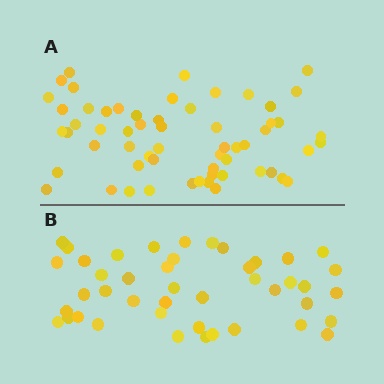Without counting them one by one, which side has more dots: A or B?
Region A (the top region) has more dots.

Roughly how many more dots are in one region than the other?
Region A has approximately 15 more dots than region B.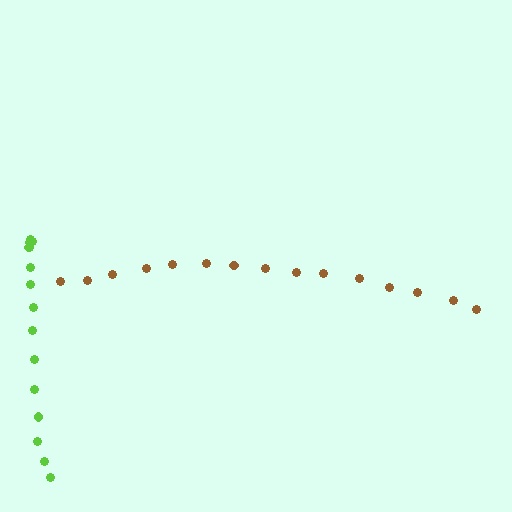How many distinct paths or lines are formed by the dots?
There are 2 distinct paths.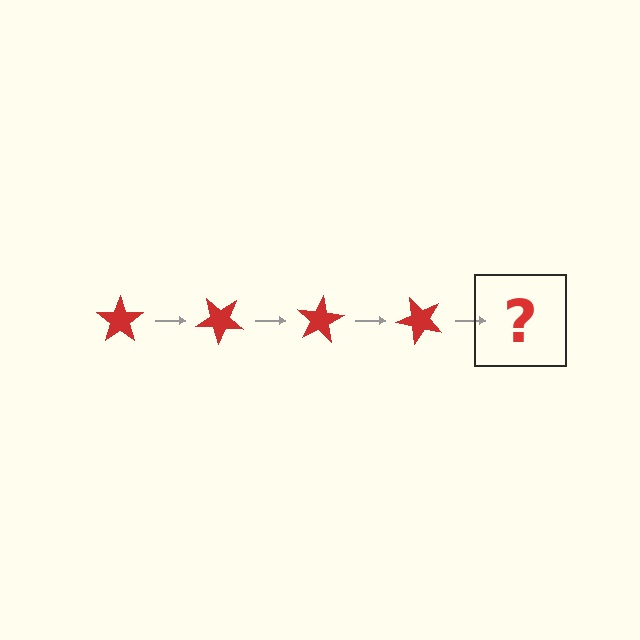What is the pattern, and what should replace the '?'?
The pattern is that the star rotates 40 degrees each step. The '?' should be a red star rotated 160 degrees.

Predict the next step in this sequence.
The next step is a red star rotated 160 degrees.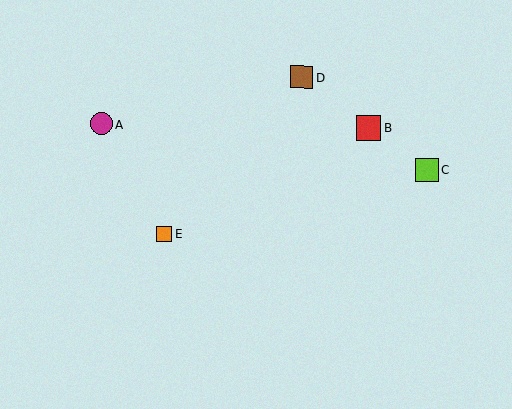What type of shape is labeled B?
Shape B is a red square.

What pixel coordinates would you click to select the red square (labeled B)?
Click at (368, 128) to select the red square B.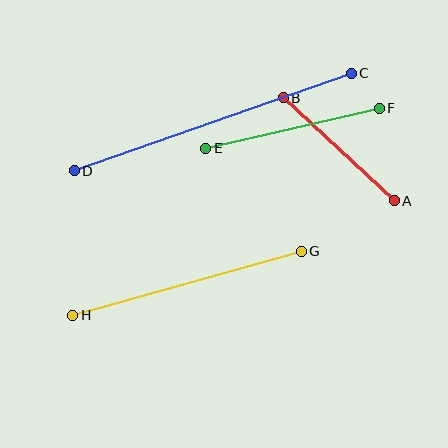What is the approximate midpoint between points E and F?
The midpoint is at approximately (292, 128) pixels.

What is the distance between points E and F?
The distance is approximately 178 pixels.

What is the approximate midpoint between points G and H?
The midpoint is at approximately (187, 283) pixels.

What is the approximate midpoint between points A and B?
The midpoint is at approximately (339, 149) pixels.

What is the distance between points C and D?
The distance is approximately 294 pixels.